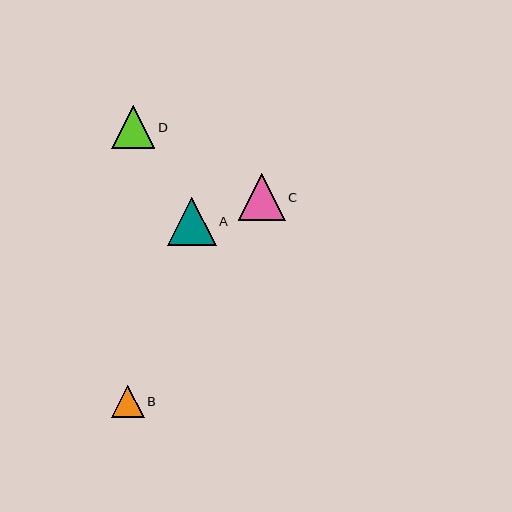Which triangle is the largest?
Triangle A is the largest with a size of approximately 49 pixels.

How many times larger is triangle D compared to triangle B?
Triangle D is approximately 1.3 times the size of triangle B.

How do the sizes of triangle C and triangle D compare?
Triangle C and triangle D are approximately the same size.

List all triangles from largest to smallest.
From largest to smallest: A, C, D, B.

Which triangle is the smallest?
Triangle B is the smallest with a size of approximately 32 pixels.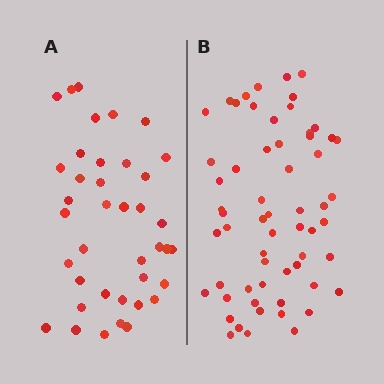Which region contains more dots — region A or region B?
Region B (the right region) has more dots.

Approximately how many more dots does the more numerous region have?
Region B has approximately 20 more dots than region A.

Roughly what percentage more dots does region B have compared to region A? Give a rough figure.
About 55% more.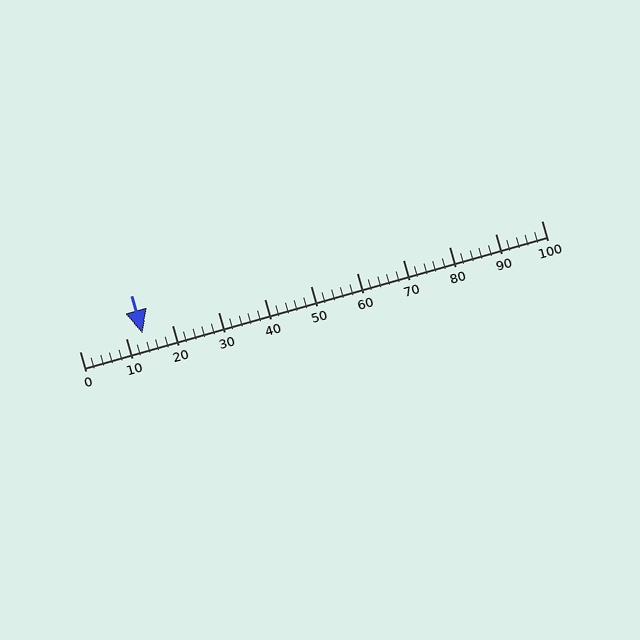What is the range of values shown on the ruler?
The ruler shows values from 0 to 100.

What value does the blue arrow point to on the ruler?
The blue arrow points to approximately 14.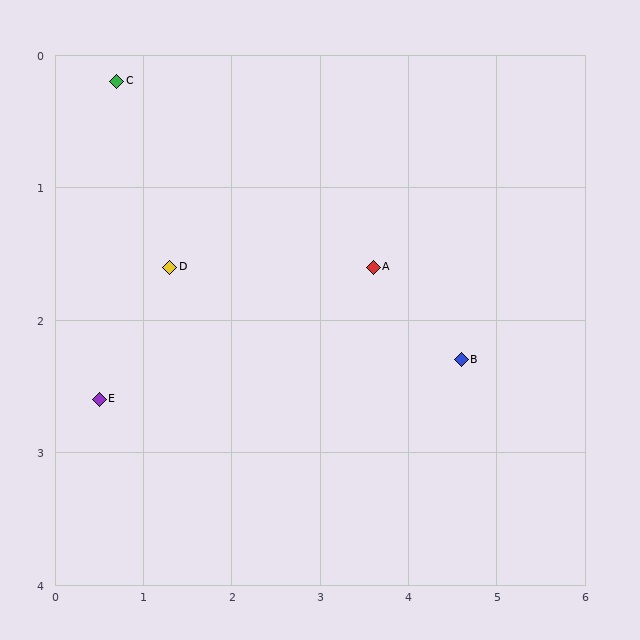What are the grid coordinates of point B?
Point B is at approximately (4.6, 2.3).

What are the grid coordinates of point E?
Point E is at approximately (0.5, 2.6).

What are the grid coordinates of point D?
Point D is at approximately (1.3, 1.6).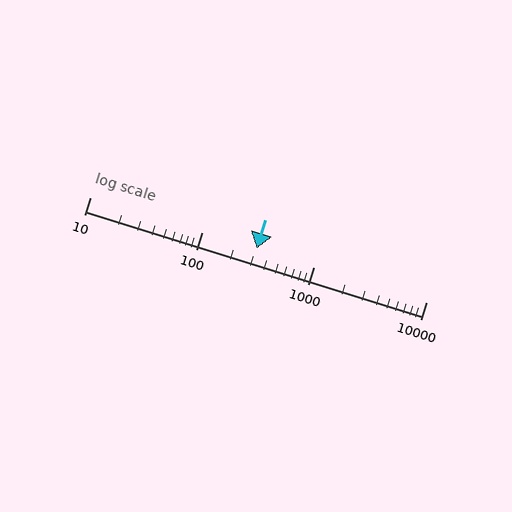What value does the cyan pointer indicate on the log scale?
The pointer indicates approximately 310.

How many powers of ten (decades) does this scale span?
The scale spans 3 decades, from 10 to 10000.